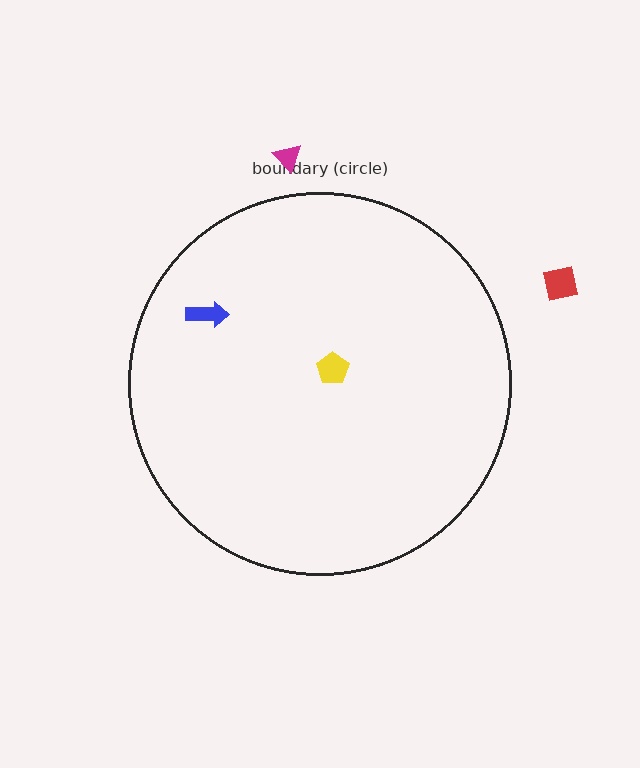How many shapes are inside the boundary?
2 inside, 2 outside.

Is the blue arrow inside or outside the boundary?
Inside.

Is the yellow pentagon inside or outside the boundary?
Inside.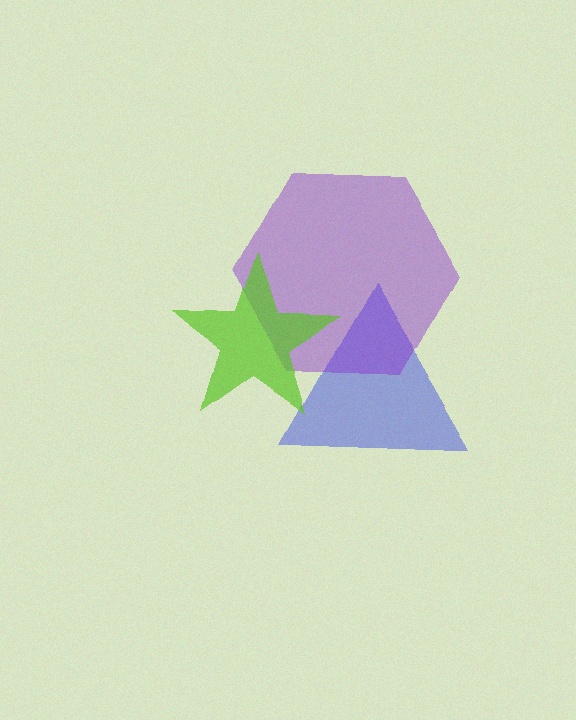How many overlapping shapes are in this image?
There are 3 overlapping shapes in the image.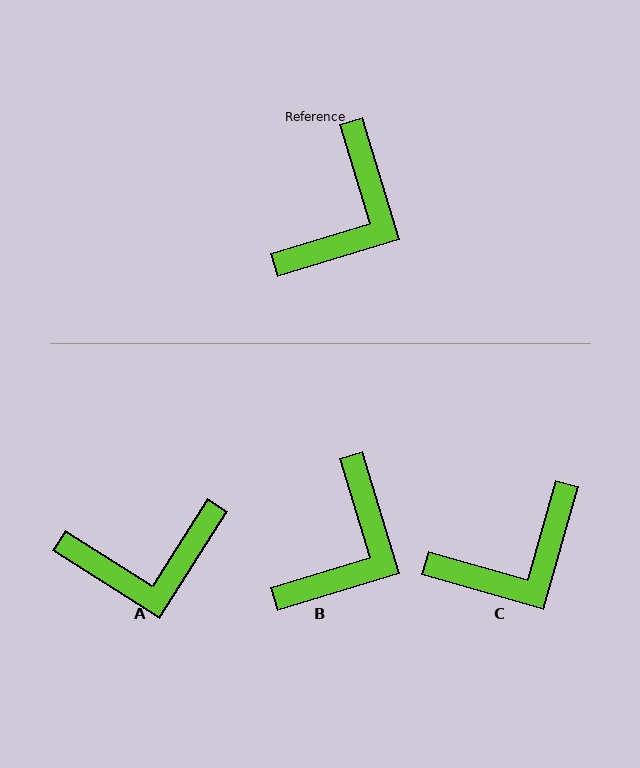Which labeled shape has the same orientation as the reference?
B.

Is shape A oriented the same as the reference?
No, it is off by about 49 degrees.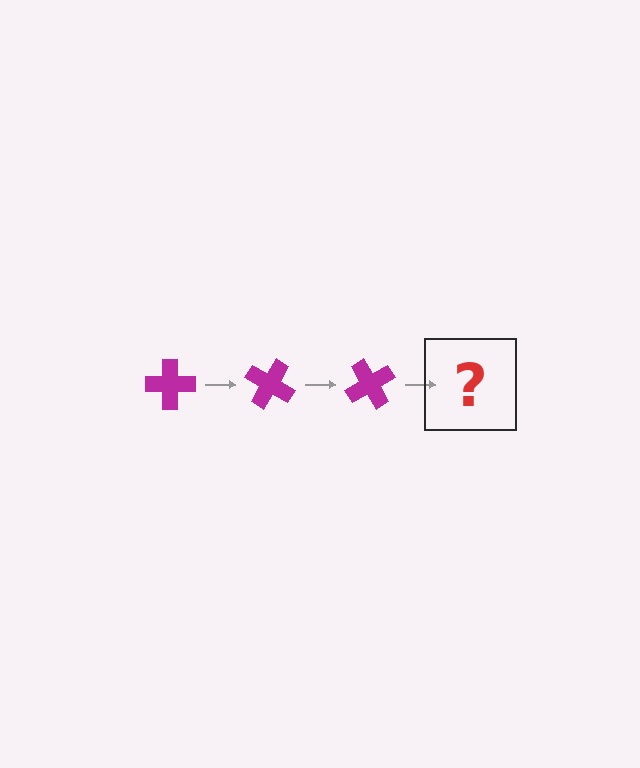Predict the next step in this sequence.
The next step is a magenta cross rotated 90 degrees.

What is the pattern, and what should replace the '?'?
The pattern is that the cross rotates 30 degrees each step. The '?' should be a magenta cross rotated 90 degrees.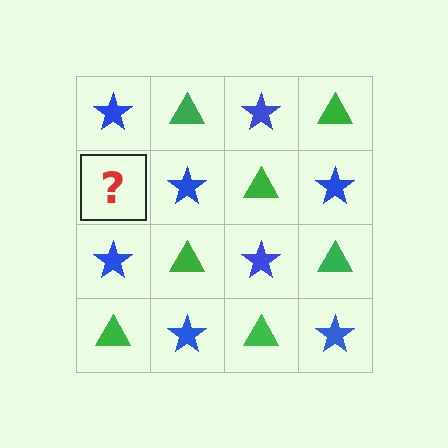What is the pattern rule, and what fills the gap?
The rule is that it alternates blue star and green triangle in a checkerboard pattern. The gap should be filled with a green triangle.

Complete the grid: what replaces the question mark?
The question mark should be replaced with a green triangle.